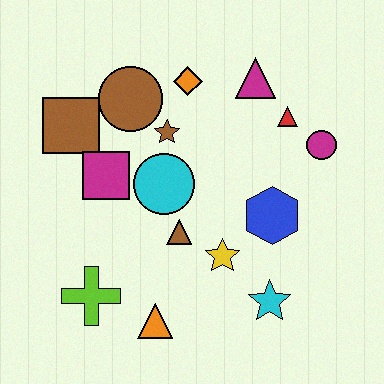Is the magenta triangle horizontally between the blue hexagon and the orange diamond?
Yes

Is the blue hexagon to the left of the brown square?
No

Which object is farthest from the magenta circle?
The lime cross is farthest from the magenta circle.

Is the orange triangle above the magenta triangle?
No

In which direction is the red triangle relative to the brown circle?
The red triangle is to the right of the brown circle.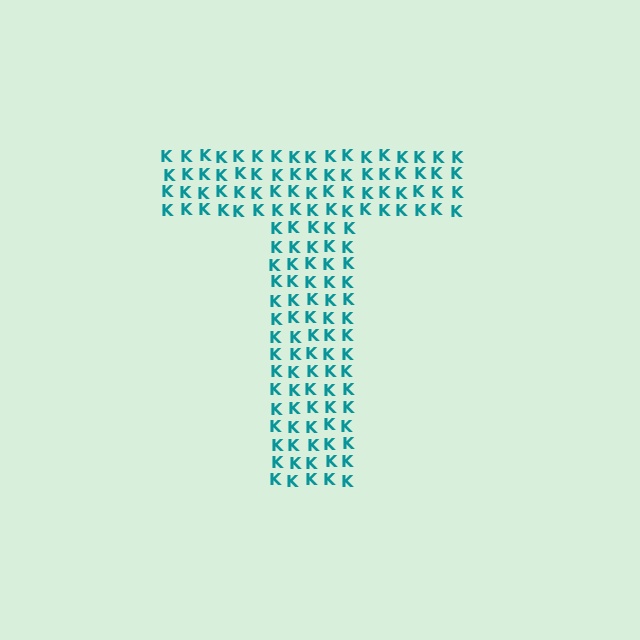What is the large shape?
The large shape is the letter T.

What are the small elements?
The small elements are letter K's.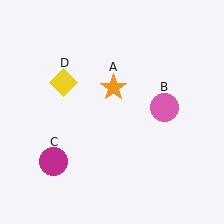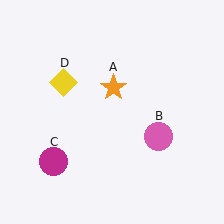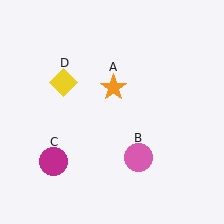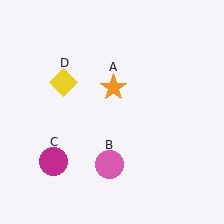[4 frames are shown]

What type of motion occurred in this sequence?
The pink circle (object B) rotated clockwise around the center of the scene.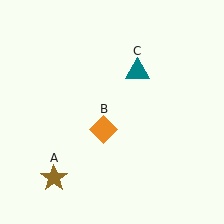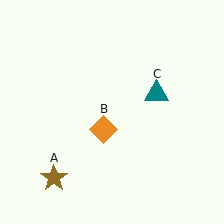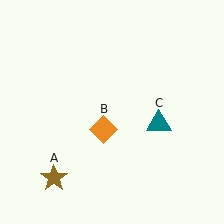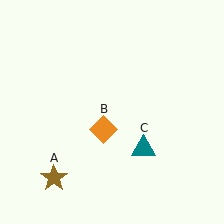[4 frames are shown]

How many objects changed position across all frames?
1 object changed position: teal triangle (object C).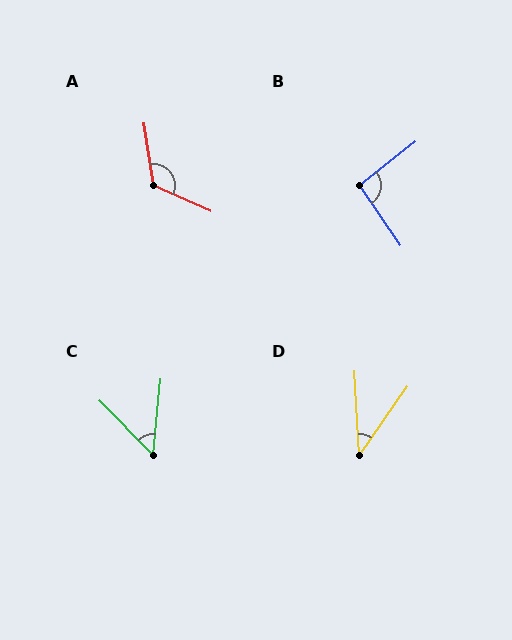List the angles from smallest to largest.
D (38°), C (50°), B (94°), A (123°).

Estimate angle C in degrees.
Approximately 50 degrees.